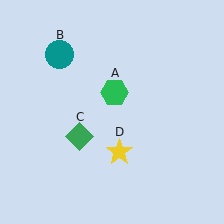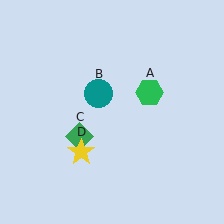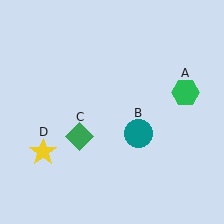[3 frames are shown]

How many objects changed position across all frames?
3 objects changed position: green hexagon (object A), teal circle (object B), yellow star (object D).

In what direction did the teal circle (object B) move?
The teal circle (object B) moved down and to the right.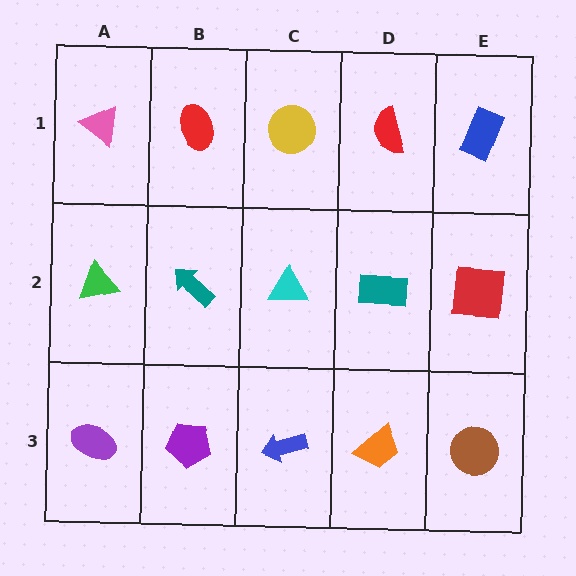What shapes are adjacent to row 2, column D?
A red semicircle (row 1, column D), an orange trapezoid (row 3, column D), a cyan triangle (row 2, column C), a red square (row 2, column E).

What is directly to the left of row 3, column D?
A blue arrow.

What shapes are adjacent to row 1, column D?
A teal rectangle (row 2, column D), a yellow circle (row 1, column C), a blue rectangle (row 1, column E).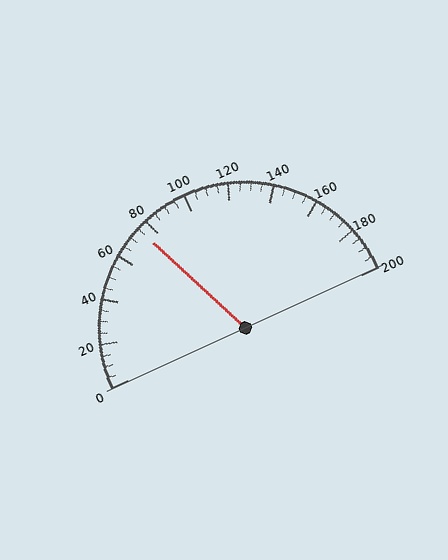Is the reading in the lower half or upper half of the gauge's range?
The reading is in the lower half of the range (0 to 200).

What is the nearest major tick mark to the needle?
The nearest major tick mark is 80.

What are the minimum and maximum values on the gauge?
The gauge ranges from 0 to 200.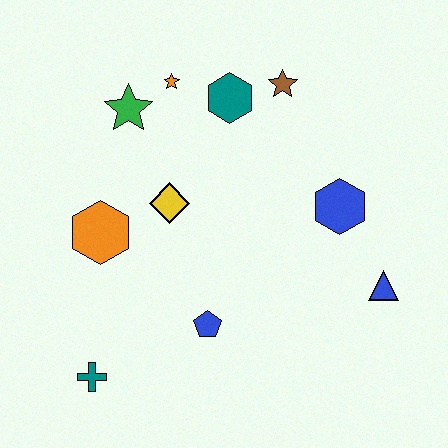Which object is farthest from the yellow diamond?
The blue triangle is farthest from the yellow diamond.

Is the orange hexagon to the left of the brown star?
Yes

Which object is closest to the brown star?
The teal hexagon is closest to the brown star.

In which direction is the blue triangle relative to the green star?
The blue triangle is to the right of the green star.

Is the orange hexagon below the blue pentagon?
No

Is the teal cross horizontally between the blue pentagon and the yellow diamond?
No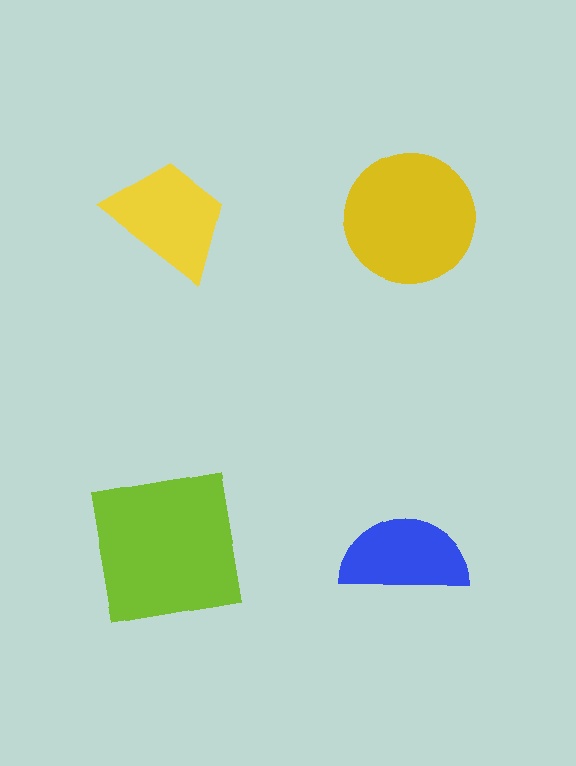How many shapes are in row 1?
2 shapes.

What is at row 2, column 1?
A lime square.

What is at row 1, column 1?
A yellow trapezoid.